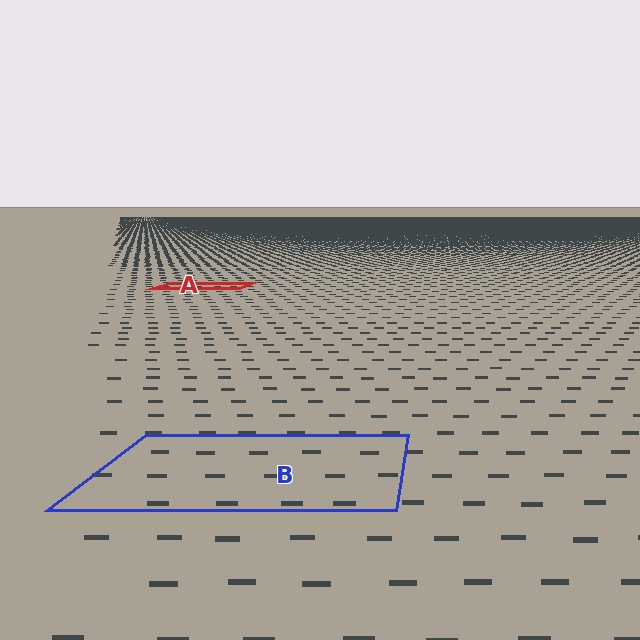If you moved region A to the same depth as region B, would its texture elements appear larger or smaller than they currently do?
They would appear larger. At a closer depth, the same texture elements are projected at a bigger on-screen size.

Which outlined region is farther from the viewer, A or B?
Region A is farther from the viewer — the texture elements inside it appear smaller and more densely packed.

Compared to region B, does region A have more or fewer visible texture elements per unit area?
Region A has more texture elements per unit area — they are packed more densely because it is farther away.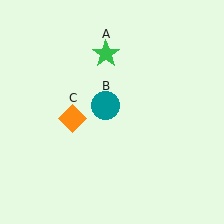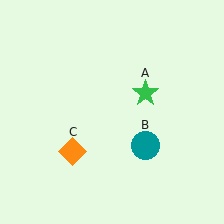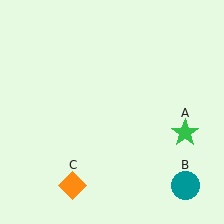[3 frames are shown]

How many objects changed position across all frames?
3 objects changed position: green star (object A), teal circle (object B), orange diamond (object C).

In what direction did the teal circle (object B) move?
The teal circle (object B) moved down and to the right.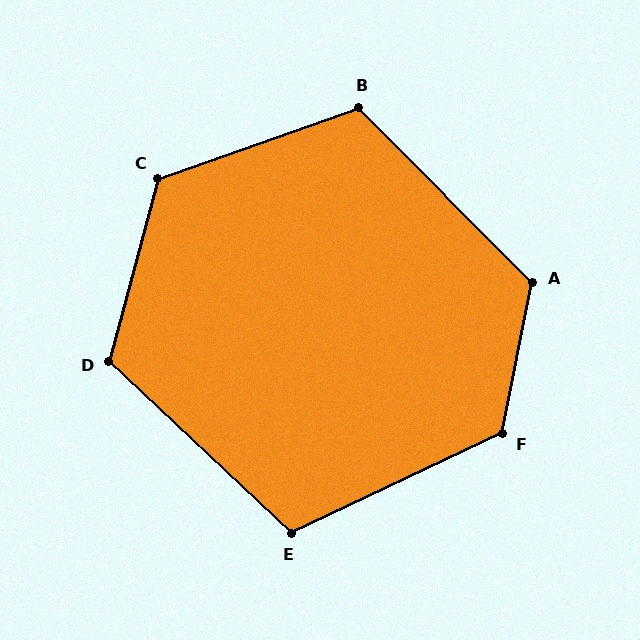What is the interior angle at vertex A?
Approximately 124 degrees (obtuse).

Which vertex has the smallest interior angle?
E, at approximately 112 degrees.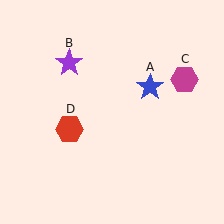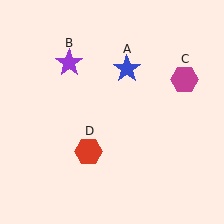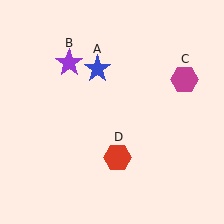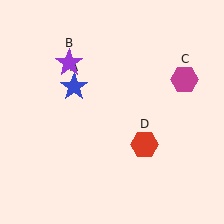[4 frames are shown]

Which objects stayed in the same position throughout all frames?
Purple star (object B) and magenta hexagon (object C) remained stationary.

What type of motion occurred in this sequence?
The blue star (object A), red hexagon (object D) rotated counterclockwise around the center of the scene.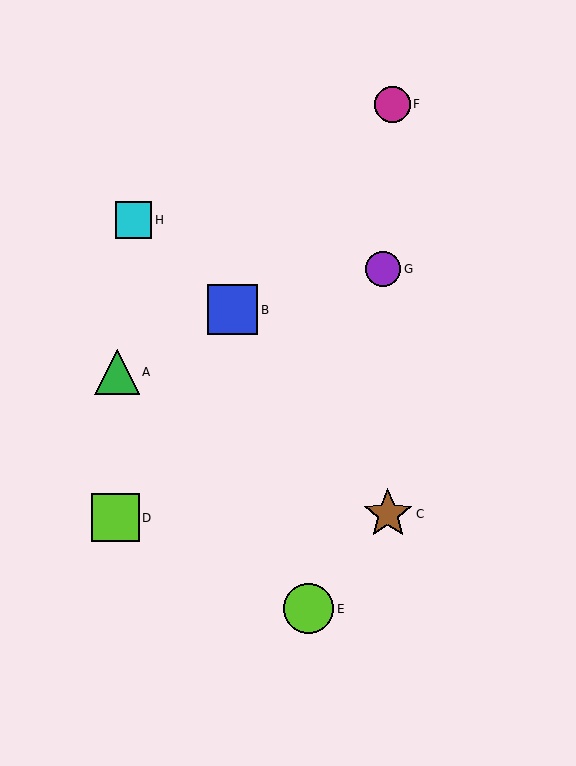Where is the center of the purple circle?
The center of the purple circle is at (383, 269).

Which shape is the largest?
The brown star (labeled C) is the largest.